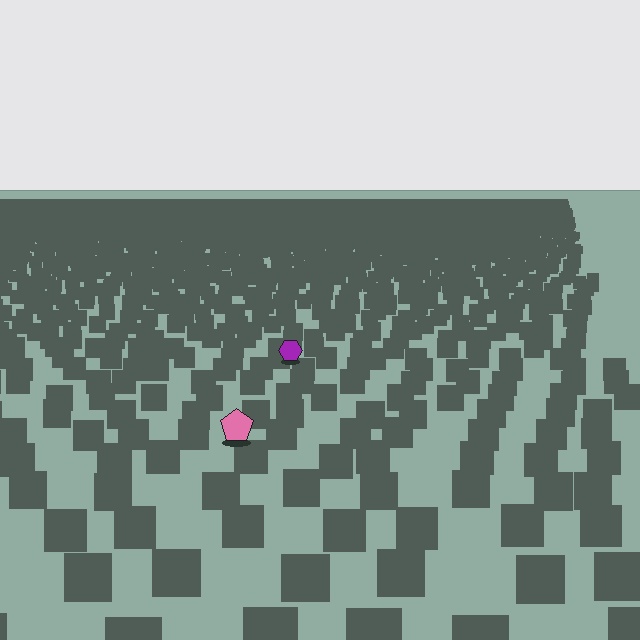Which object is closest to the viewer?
The pink pentagon is closest. The texture marks near it are larger and more spread out.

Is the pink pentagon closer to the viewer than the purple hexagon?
Yes. The pink pentagon is closer — you can tell from the texture gradient: the ground texture is coarser near it.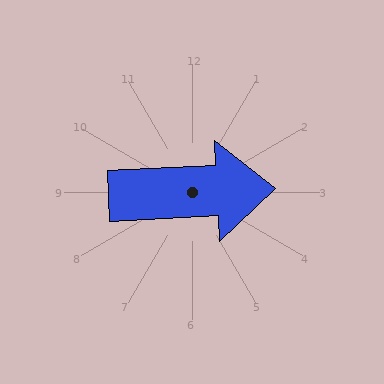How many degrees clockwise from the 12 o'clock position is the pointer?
Approximately 87 degrees.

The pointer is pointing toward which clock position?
Roughly 3 o'clock.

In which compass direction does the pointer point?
East.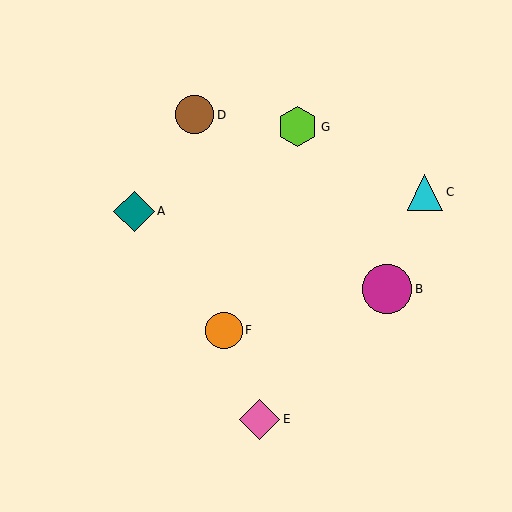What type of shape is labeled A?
Shape A is a teal diamond.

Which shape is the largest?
The magenta circle (labeled B) is the largest.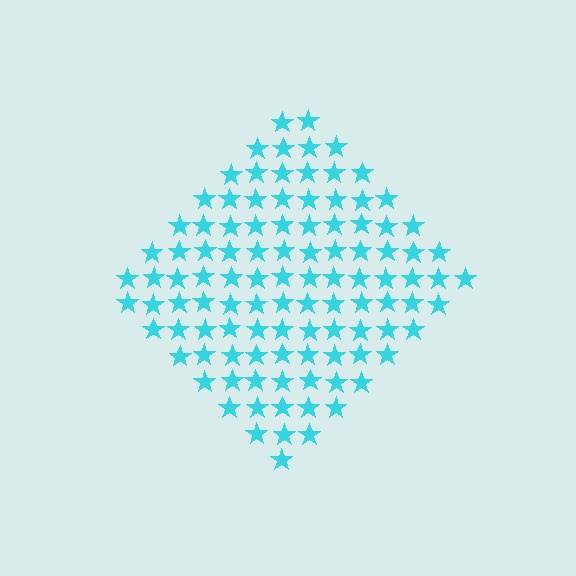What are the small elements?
The small elements are stars.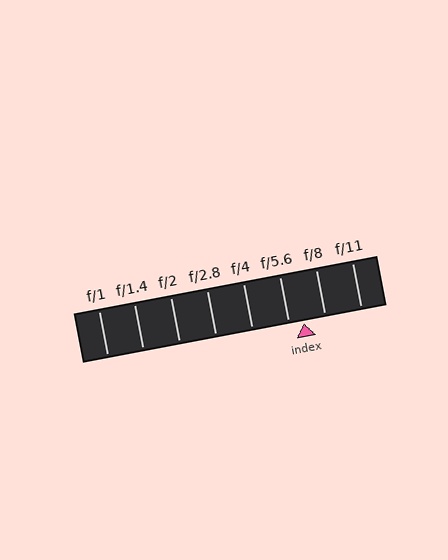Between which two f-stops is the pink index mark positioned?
The index mark is between f/5.6 and f/8.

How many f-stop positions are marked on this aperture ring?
There are 8 f-stop positions marked.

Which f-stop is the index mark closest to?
The index mark is closest to f/5.6.